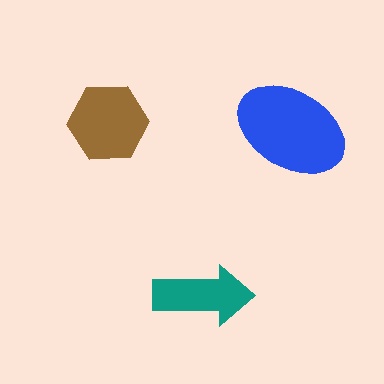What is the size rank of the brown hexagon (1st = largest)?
2nd.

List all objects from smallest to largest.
The teal arrow, the brown hexagon, the blue ellipse.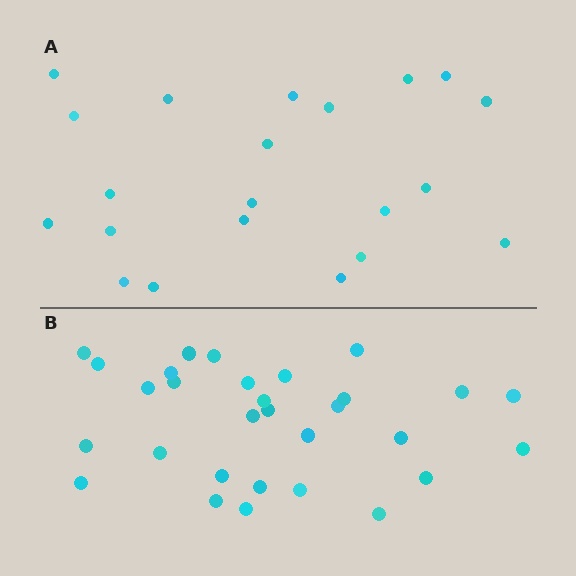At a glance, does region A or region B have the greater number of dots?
Region B (the bottom region) has more dots.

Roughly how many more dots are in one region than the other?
Region B has roughly 8 or so more dots than region A.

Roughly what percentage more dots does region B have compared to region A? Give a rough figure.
About 45% more.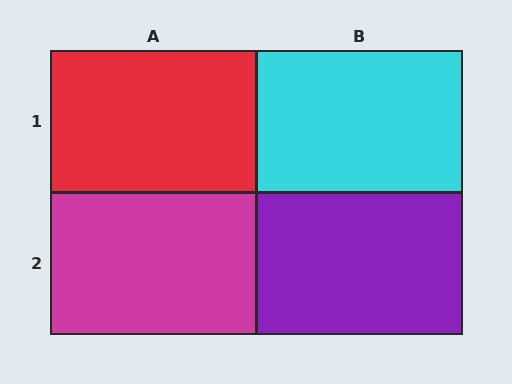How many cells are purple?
1 cell is purple.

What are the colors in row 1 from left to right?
Red, cyan.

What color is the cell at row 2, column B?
Purple.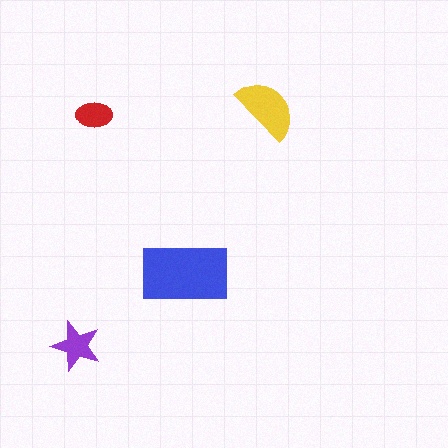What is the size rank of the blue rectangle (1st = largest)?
1st.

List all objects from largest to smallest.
The blue rectangle, the yellow semicircle, the purple star, the red ellipse.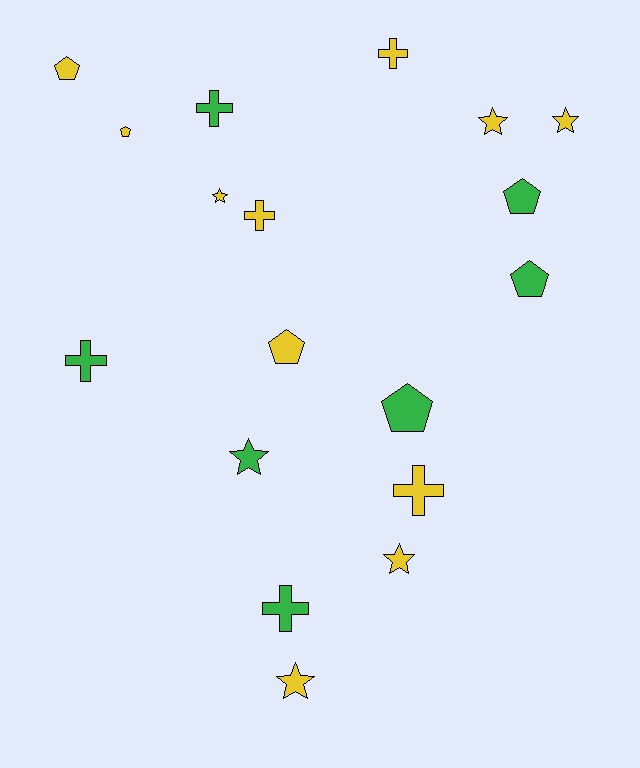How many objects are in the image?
There are 18 objects.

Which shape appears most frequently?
Pentagon, with 6 objects.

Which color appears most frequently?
Yellow, with 11 objects.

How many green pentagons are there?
There are 3 green pentagons.